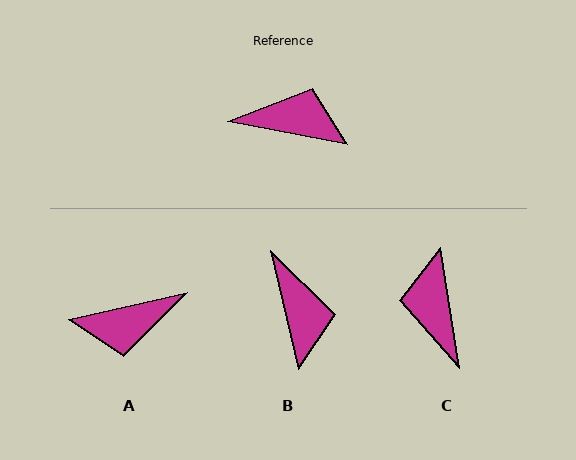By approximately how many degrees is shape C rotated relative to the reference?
Approximately 110 degrees counter-clockwise.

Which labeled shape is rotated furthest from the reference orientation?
A, about 156 degrees away.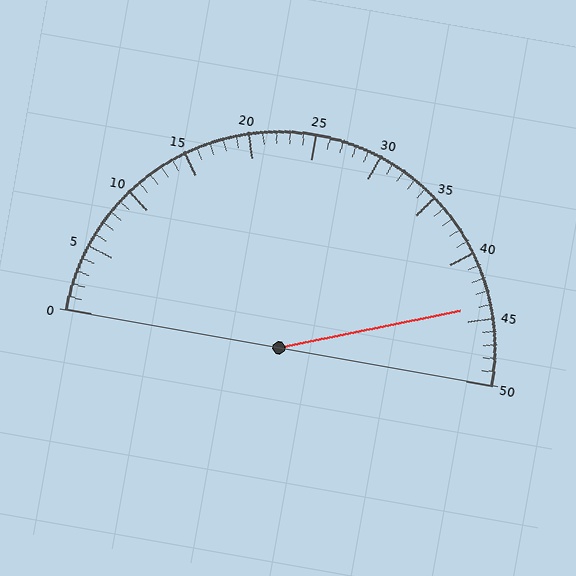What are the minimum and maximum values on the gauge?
The gauge ranges from 0 to 50.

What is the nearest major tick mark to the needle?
The nearest major tick mark is 45.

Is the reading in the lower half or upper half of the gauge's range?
The reading is in the upper half of the range (0 to 50).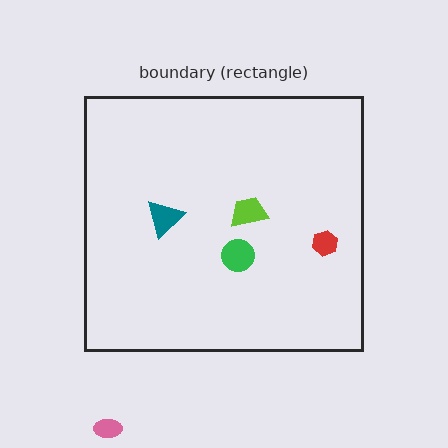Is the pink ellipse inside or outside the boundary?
Outside.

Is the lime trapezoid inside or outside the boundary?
Inside.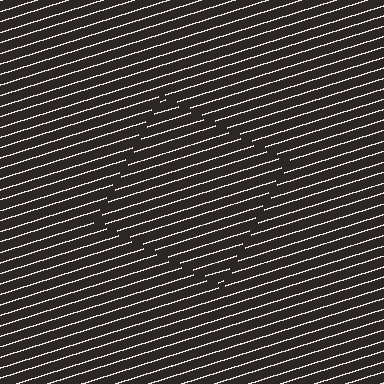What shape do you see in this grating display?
An illusory square. The interior of the shape contains the same grating, shifted by half a period — the contour is defined by the phase discontinuity where line-ends from the inner and outer gratings abut.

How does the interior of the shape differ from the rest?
The interior of the shape contains the same grating, shifted by half a period — the contour is defined by the phase discontinuity where line-ends from the inner and outer gratings abut.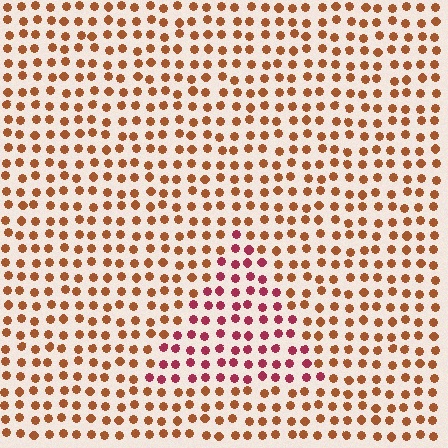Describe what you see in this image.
The image is filled with small brown elements in a uniform arrangement. A triangle-shaped region is visible where the elements are tinted to a slightly different hue, forming a subtle color boundary.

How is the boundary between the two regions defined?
The boundary is defined purely by a slight shift in hue (about 39 degrees). Spacing, size, and orientation are identical on both sides.